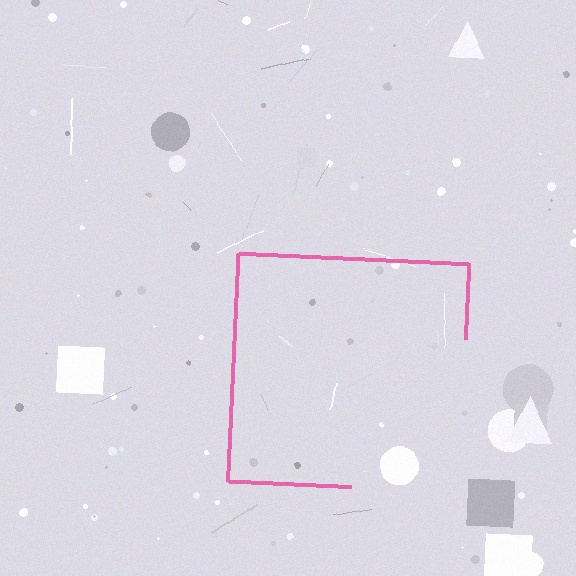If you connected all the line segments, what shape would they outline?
They would outline a square.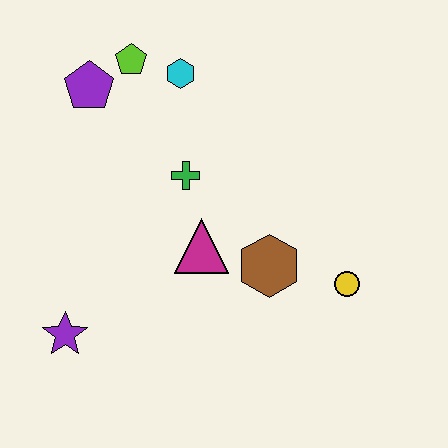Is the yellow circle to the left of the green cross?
No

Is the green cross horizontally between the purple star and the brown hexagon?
Yes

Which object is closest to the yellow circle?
The brown hexagon is closest to the yellow circle.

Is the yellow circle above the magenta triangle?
No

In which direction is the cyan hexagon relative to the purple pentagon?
The cyan hexagon is to the right of the purple pentagon.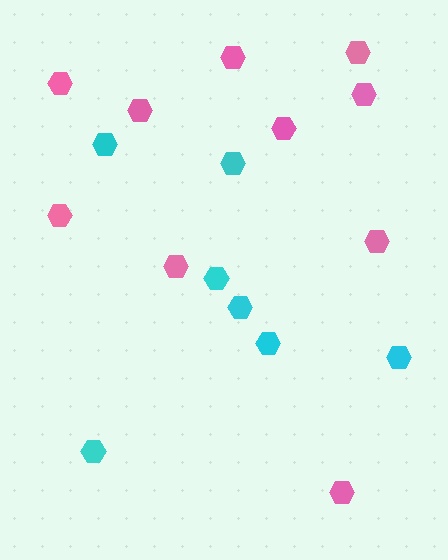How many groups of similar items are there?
There are 2 groups: one group of pink hexagons (10) and one group of cyan hexagons (7).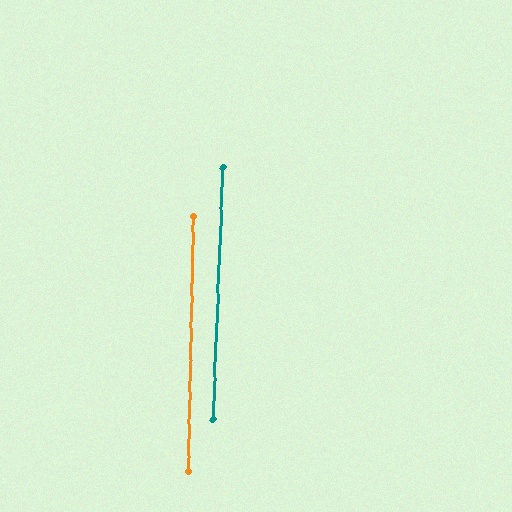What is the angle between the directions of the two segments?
Approximately 1 degree.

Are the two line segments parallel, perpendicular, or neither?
Parallel — their directions differ by only 1.2°.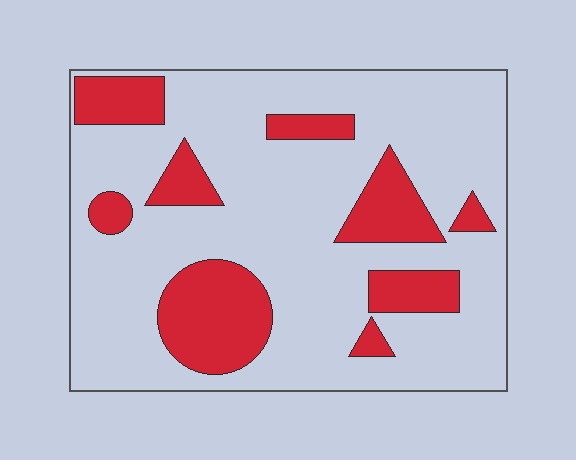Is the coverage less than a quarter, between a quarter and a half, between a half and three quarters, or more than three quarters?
Less than a quarter.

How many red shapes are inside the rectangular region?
9.